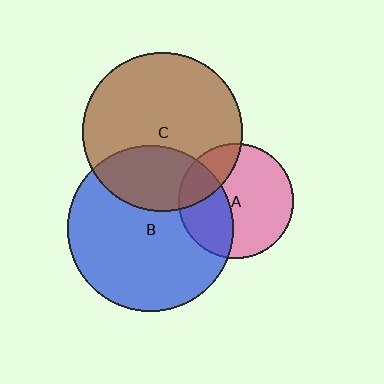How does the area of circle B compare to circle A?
Approximately 2.1 times.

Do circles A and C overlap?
Yes.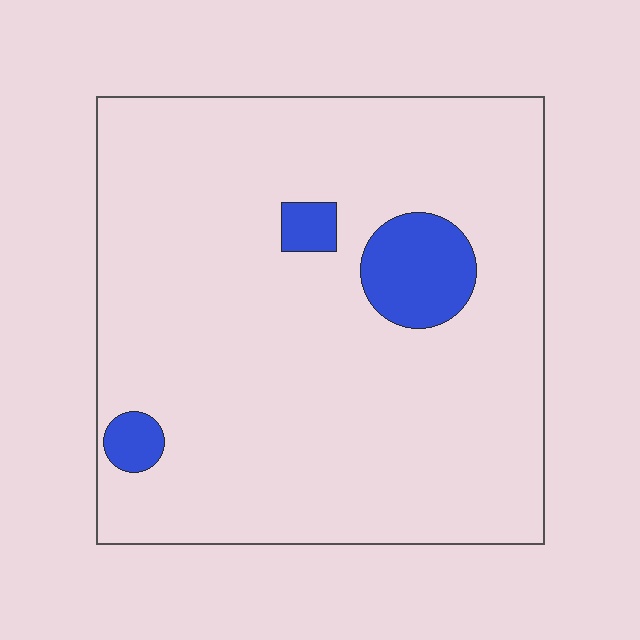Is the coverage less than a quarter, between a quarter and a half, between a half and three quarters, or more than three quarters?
Less than a quarter.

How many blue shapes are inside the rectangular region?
3.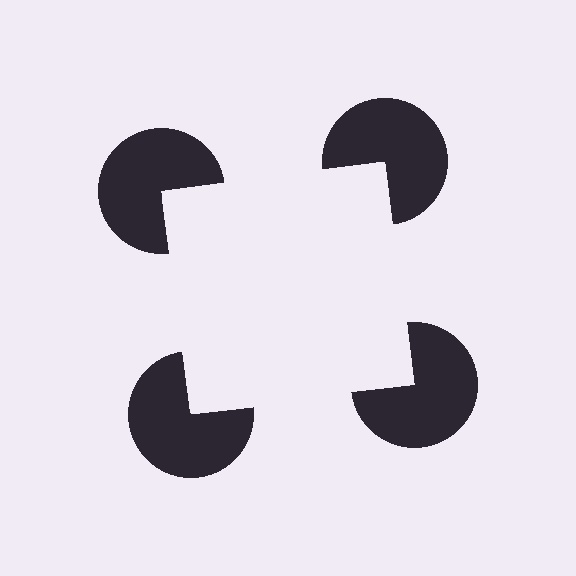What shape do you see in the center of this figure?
An illusory square — its edges are inferred from the aligned wedge cuts in the pac-man discs, not physically drawn.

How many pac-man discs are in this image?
There are 4 — one at each vertex of the illusory square.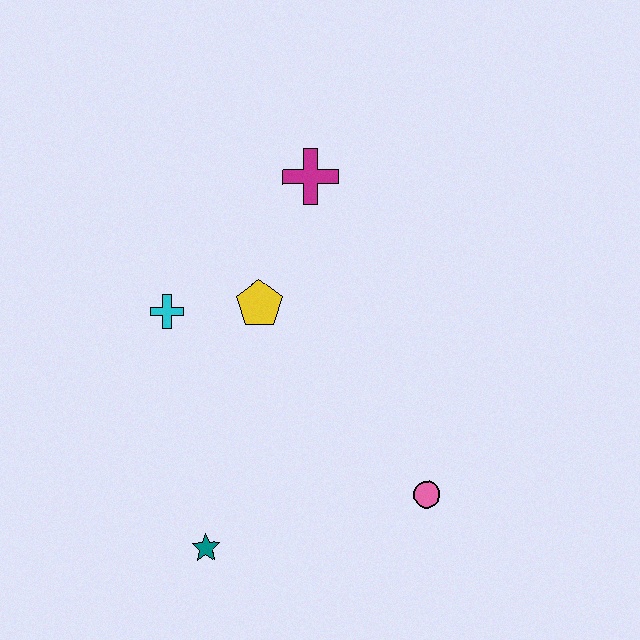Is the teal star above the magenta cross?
No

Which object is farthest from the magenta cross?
The teal star is farthest from the magenta cross.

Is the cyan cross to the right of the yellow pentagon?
No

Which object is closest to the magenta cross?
The yellow pentagon is closest to the magenta cross.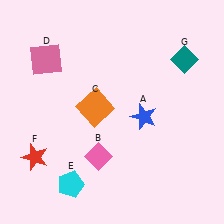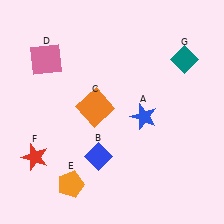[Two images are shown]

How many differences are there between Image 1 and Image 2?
There are 2 differences between the two images.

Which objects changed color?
B changed from pink to blue. E changed from cyan to orange.